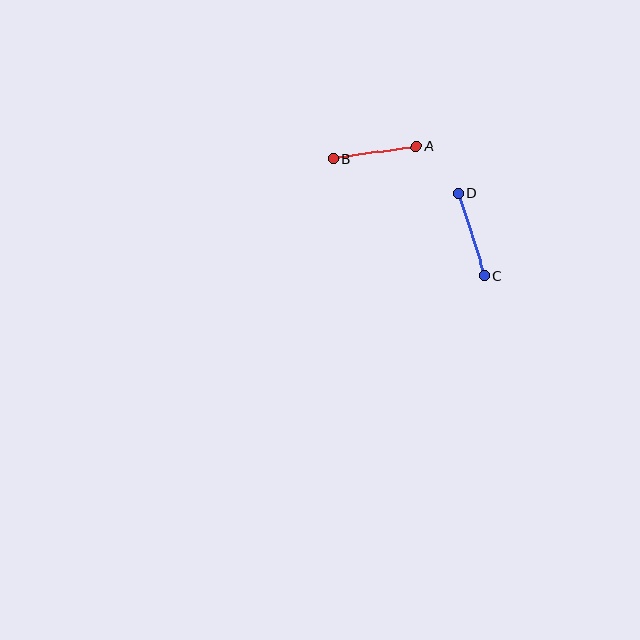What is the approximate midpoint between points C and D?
The midpoint is at approximately (472, 235) pixels.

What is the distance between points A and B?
The distance is approximately 84 pixels.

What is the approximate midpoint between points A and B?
The midpoint is at approximately (375, 152) pixels.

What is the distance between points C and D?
The distance is approximately 86 pixels.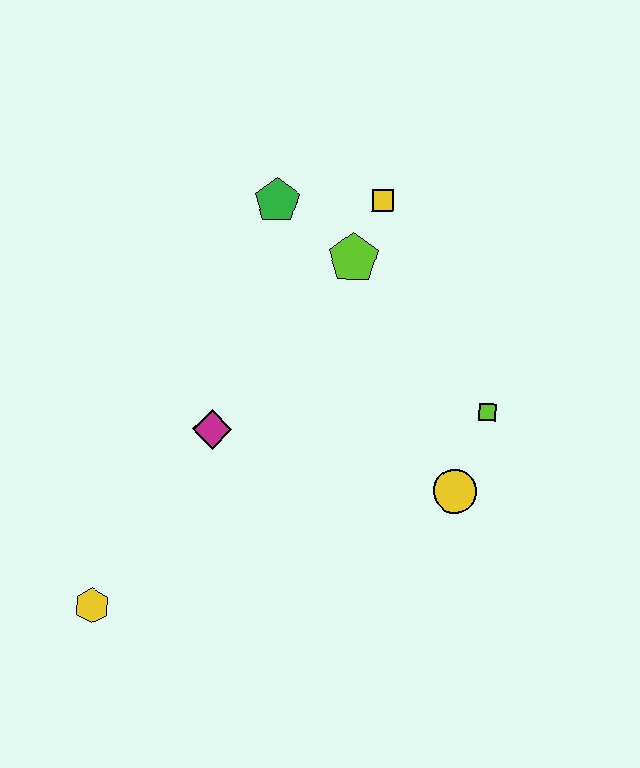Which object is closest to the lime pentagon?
The yellow square is closest to the lime pentagon.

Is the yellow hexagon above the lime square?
No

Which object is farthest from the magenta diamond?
The yellow square is farthest from the magenta diamond.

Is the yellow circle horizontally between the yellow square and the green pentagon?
No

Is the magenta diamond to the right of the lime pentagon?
No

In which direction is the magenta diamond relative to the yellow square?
The magenta diamond is below the yellow square.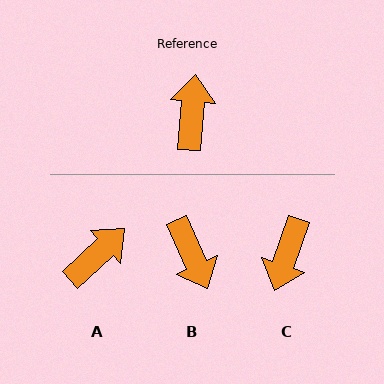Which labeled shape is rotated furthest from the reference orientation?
C, about 166 degrees away.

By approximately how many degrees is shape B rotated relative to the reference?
Approximately 151 degrees clockwise.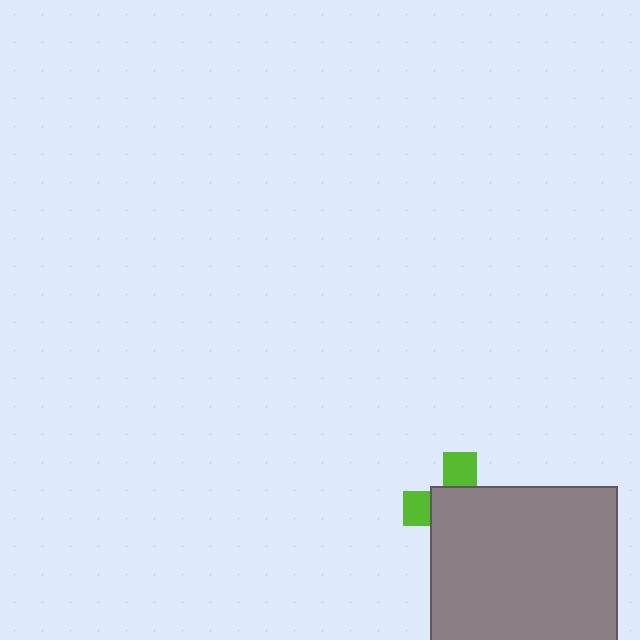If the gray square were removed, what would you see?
You would see the complete lime cross.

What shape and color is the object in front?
The object in front is a gray square.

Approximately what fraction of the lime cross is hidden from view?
Roughly 69% of the lime cross is hidden behind the gray square.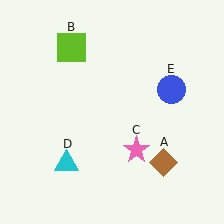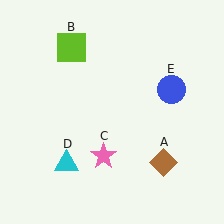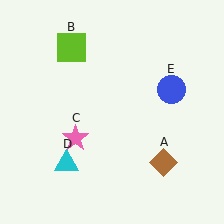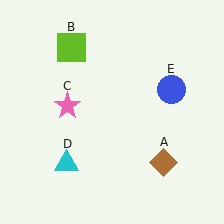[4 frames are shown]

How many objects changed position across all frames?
1 object changed position: pink star (object C).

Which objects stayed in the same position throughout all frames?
Brown diamond (object A) and lime square (object B) and cyan triangle (object D) and blue circle (object E) remained stationary.